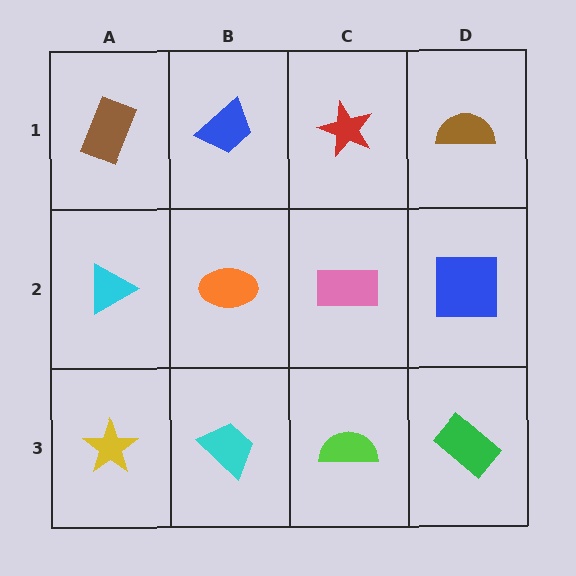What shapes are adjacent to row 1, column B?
An orange ellipse (row 2, column B), a brown rectangle (row 1, column A), a red star (row 1, column C).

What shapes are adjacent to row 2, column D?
A brown semicircle (row 1, column D), a green rectangle (row 3, column D), a pink rectangle (row 2, column C).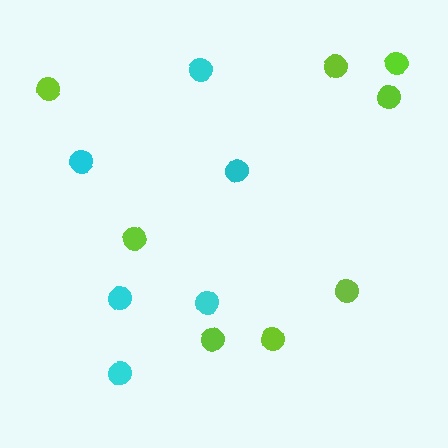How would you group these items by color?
There are 2 groups: one group of cyan circles (6) and one group of lime circles (8).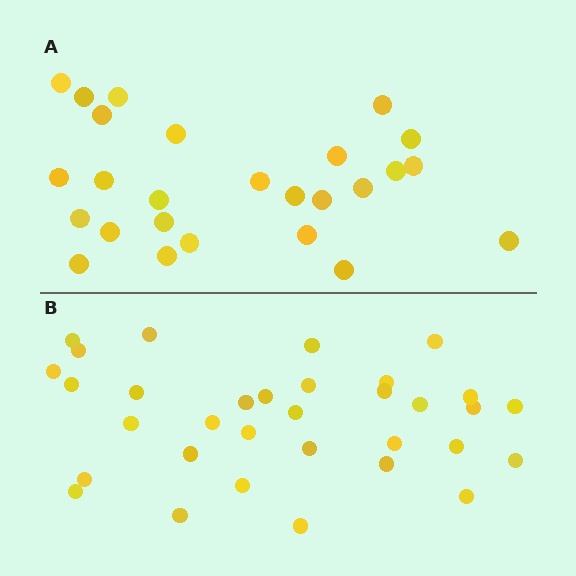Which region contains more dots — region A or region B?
Region B (the bottom region) has more dots.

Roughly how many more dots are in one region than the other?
Region B has roughly 8 or so more dots than region A.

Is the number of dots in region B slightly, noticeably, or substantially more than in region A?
Region B has noticeably more, but not dramatically so. The ratio is roughly 1.3 to 1.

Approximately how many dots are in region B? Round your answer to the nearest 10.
About 30 dots. (The exact count is 33, which rounds to 30.)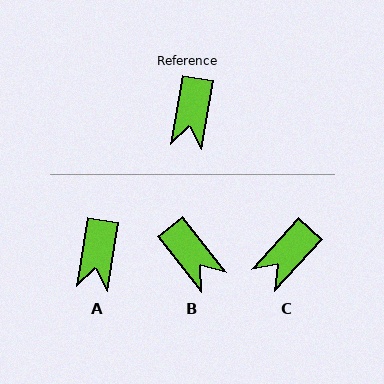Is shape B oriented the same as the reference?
No, it is off by about 47 degrees.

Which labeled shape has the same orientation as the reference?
A.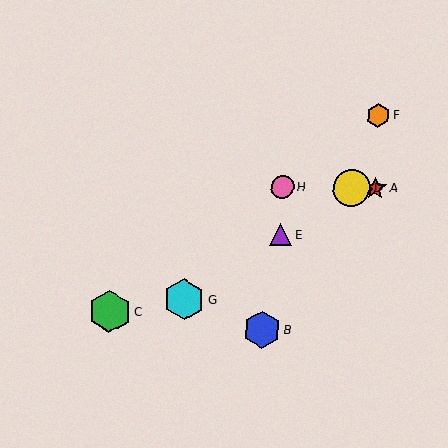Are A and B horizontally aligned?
No, A is at y≈189 and B is at y≈329.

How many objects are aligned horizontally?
3 objects (A, D, H) are aligned horizontally.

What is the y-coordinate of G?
Object G is at y≈300.